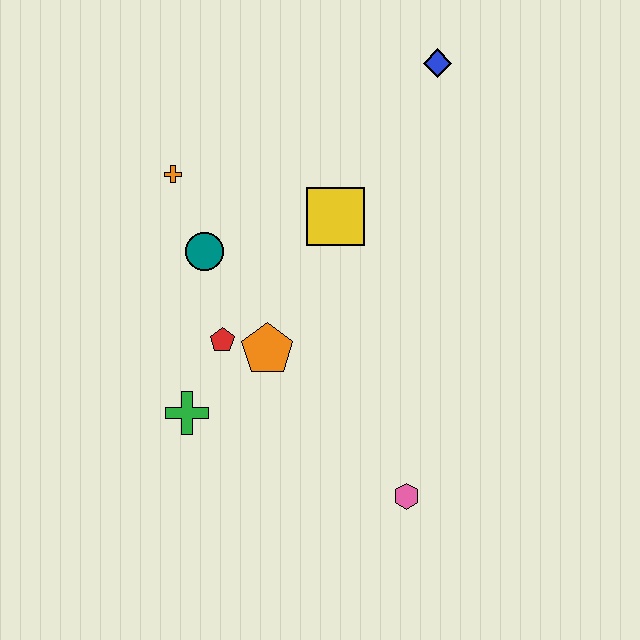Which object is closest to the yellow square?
The teal circle is closest to the yellow square.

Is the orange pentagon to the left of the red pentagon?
No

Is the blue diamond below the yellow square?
No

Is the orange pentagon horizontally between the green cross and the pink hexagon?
Yes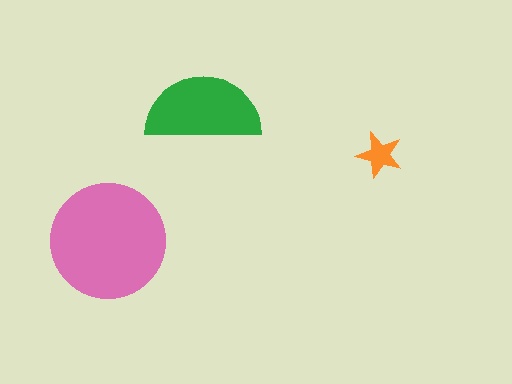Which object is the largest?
The pink circle.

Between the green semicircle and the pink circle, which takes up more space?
The pink circle.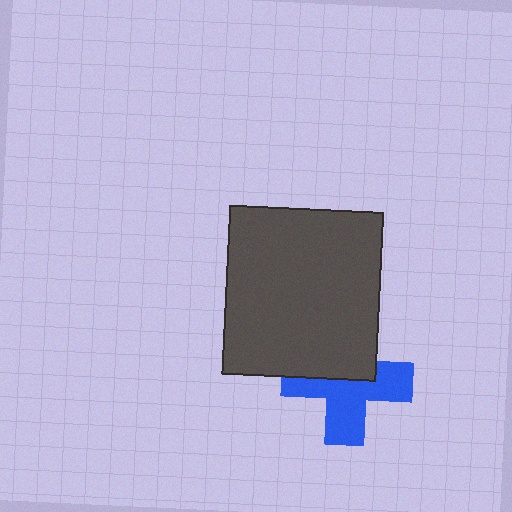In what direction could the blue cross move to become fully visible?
The blue cross could move down. That would shift it out from behind the dark gray rectangle entirely.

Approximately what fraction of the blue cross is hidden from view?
Roughly 42% of the blue cross is hidden behind the dark gray rectangle.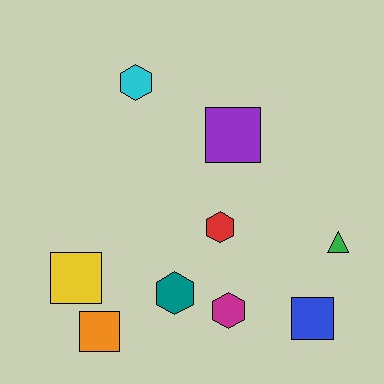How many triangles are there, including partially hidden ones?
There is 1 triangle.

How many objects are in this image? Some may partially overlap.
There are 9 objects.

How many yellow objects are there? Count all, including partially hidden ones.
There is 1 yellow object.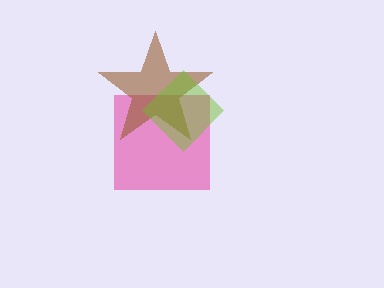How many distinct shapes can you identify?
There are 3 distinct shapes: a pink square, a brown star, a lime diamond.